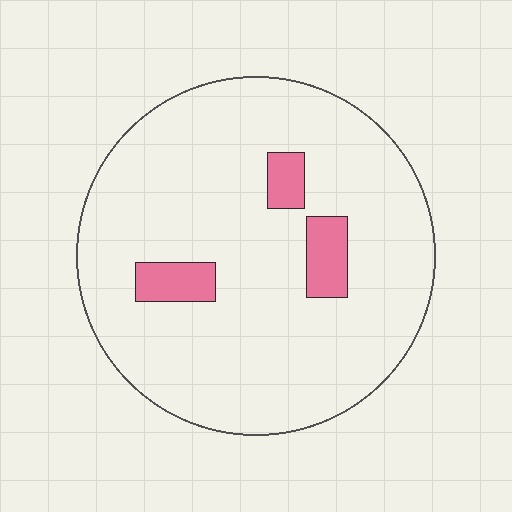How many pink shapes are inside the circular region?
3.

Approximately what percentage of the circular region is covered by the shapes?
Approximately 10%.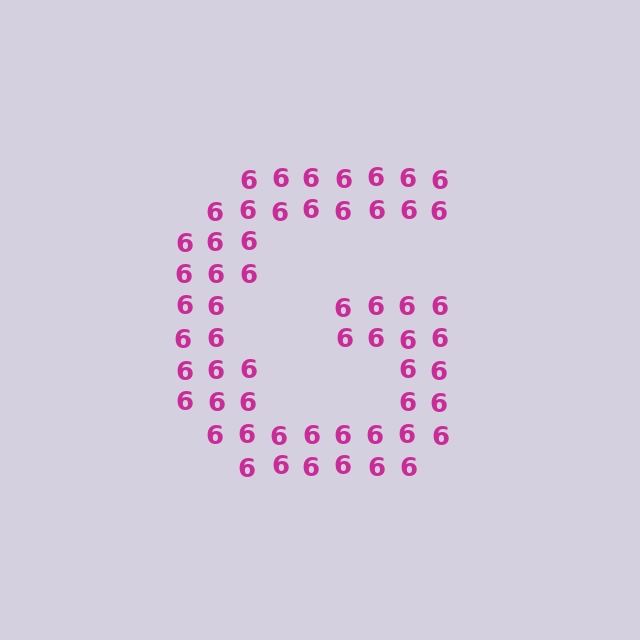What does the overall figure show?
The overall figure shows the letter G.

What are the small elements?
The small elements are digit 6's.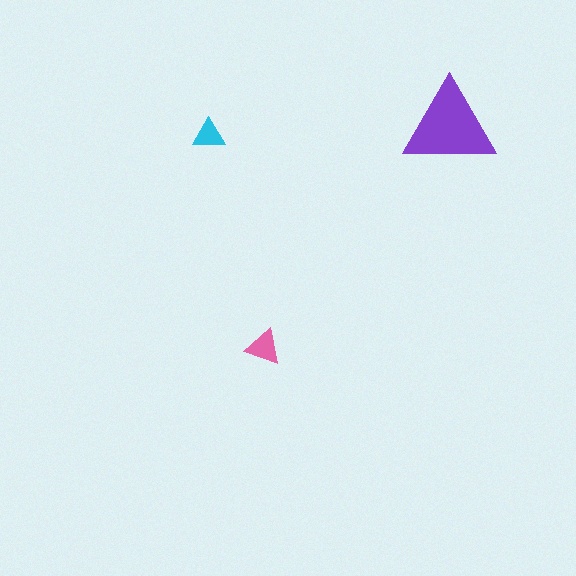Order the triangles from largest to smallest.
the purple one, the pink one, the cyan one.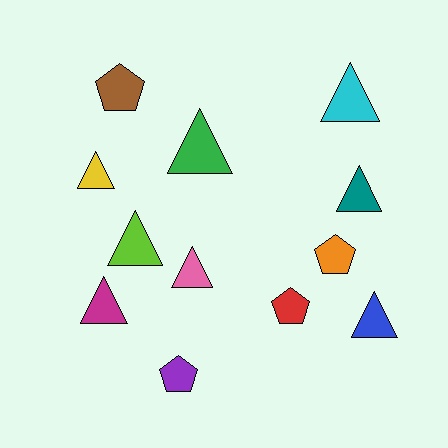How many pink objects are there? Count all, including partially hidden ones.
There is 1 pink object.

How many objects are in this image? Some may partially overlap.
There are 12 objects.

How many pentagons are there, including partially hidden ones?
There are 4 pentagons.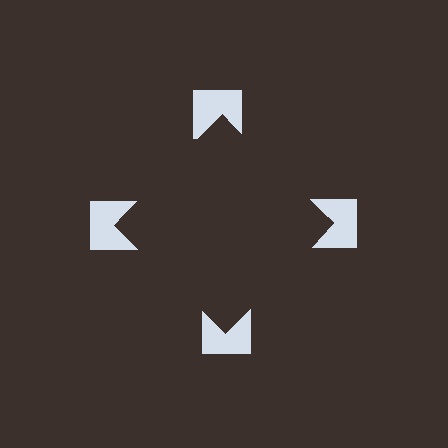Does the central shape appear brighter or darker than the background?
It typically appears slightly darker than the background, even though no actual brightness change is drawn.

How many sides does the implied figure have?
4 sides.